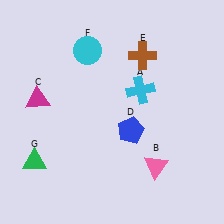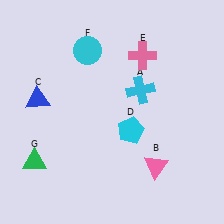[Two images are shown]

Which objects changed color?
C changed from magenta to blue. D changed from blue to cyan. E changed from brown to pink.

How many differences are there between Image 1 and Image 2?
There are 3 differences between the two images.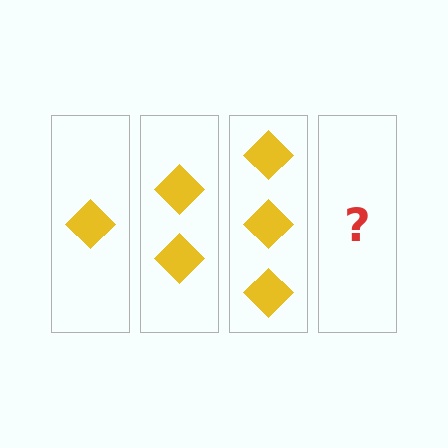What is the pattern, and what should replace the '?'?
The pattern is that each step adds one more diamond. The '?' should be 4 diamonds.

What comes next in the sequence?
The next element should be 4 diamonds.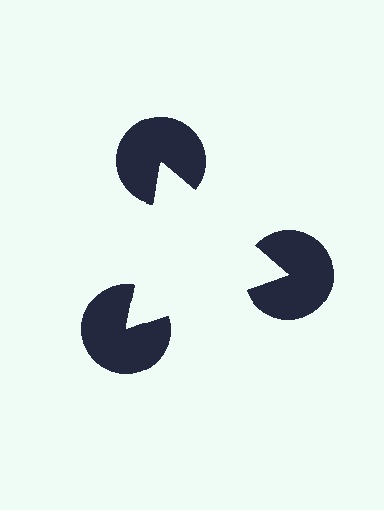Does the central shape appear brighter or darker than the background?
It typically appears slightly brighter than the background, even though no actual brightness change is drawn.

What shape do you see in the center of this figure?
An illusory triangle — its edges are inferred from the aligned wedge cuts in the pac-man discs, not physically drawn.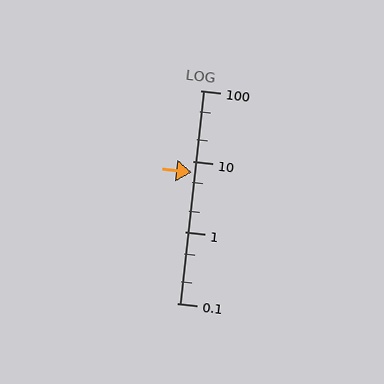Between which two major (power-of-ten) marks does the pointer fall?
The pointer is between 1 and 10.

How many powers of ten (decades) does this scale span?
The scale spans 3 decades, from 0.1 to 100.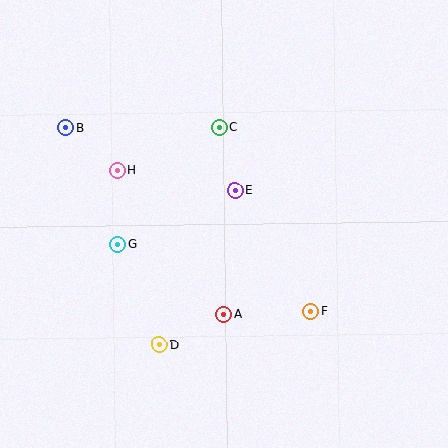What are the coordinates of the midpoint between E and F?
The midpoint between E and F is at (273, 251).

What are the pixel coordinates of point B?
Point B is at (66, 128).